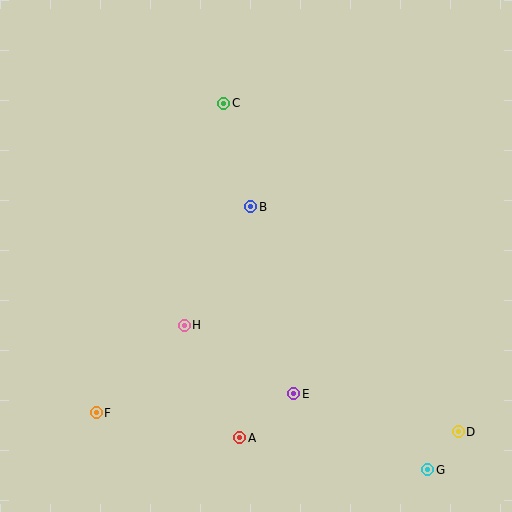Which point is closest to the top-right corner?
Point C is closest to the top-right corner.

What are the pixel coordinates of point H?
Point H is at (184, 325).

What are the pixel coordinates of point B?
Point B is at (251, 207).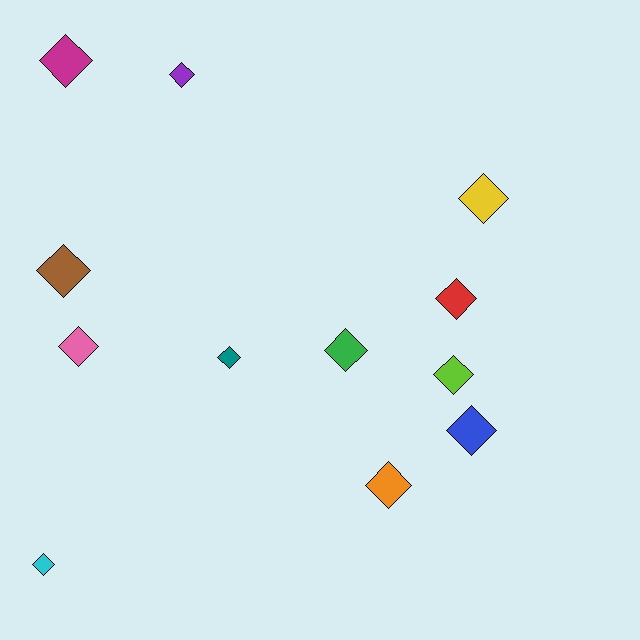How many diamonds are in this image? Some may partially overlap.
There are 12 diamonds.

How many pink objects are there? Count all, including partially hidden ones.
There is 1 pink object.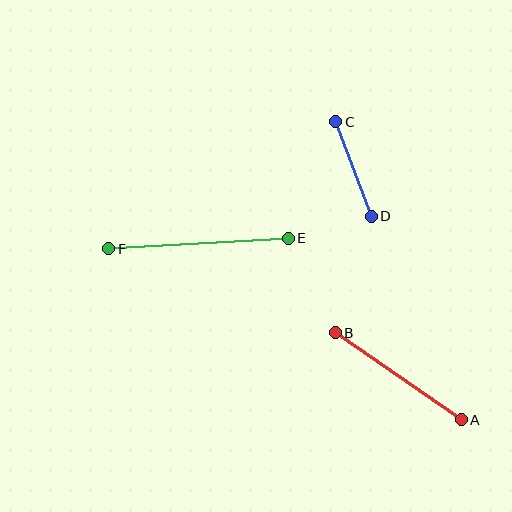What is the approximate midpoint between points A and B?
The midpoint is at approximately (398, 376) pixels.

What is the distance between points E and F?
The distance is approximately 180 pixels.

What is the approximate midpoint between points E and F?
The midpoint is at approximately (199, 244) pixels.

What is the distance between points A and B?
The distance is approximately 153 pixels.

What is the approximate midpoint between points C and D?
The midpoint is at approximately (353, 169) pixels.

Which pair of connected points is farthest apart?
Points E and F are farthest apart.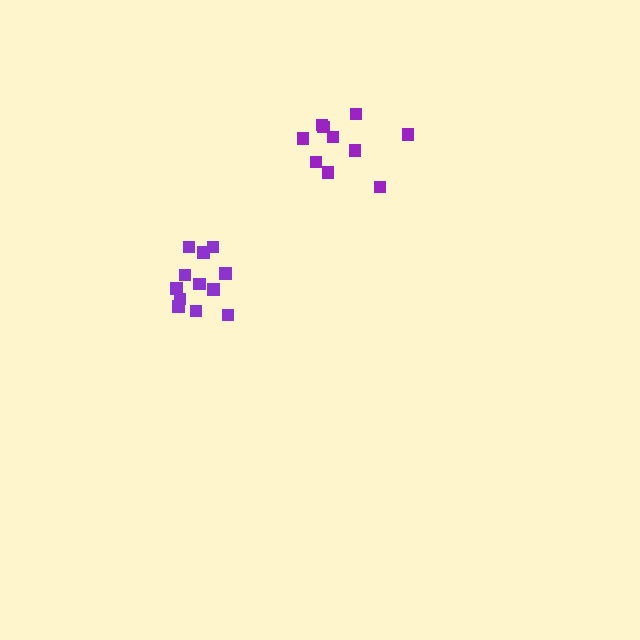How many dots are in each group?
Group 1: 10 dots, Group 2: 12 dots (22 total).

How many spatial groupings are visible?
There are 2 spatial groupings.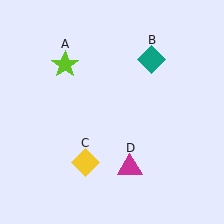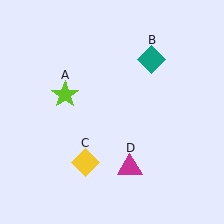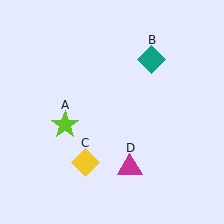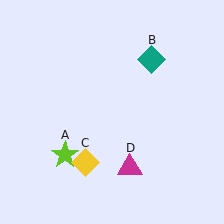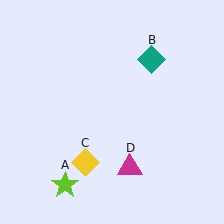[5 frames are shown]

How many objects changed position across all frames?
1 object changed position: lime star (object A).